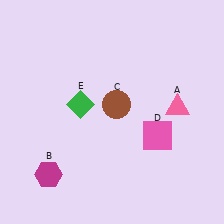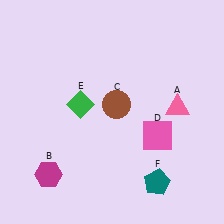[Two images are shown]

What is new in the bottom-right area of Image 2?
A teal pentagon (F) was added in the bottom-right area of Image 2.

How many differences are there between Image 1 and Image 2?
There is 1 difference between the two images.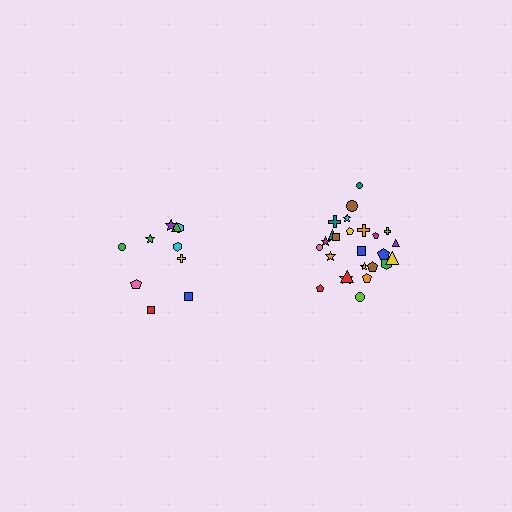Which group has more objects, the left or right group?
The right group.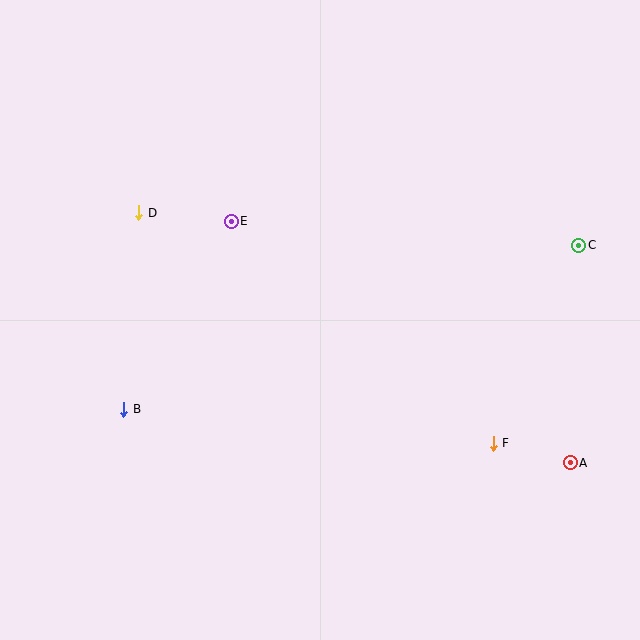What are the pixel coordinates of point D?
Point D is at (139, 213).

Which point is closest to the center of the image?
Point E at (231, 221) is closest to the center.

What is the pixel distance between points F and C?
The distance between F and C is 216 pixels.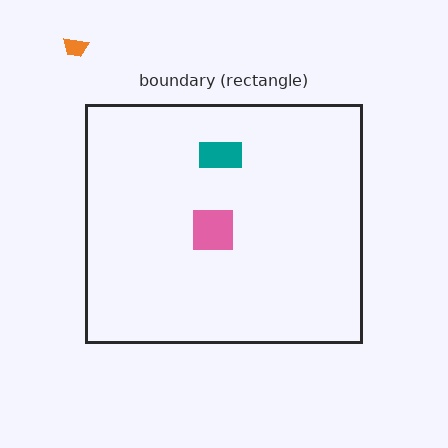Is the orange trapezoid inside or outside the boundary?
Outside.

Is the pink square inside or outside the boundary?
Inside.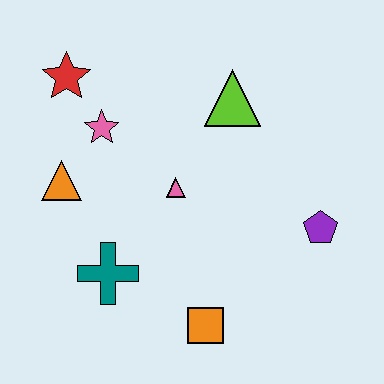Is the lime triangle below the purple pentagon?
No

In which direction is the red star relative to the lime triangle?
The red star is to the left of the lime triangle.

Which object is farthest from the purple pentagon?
The red star is farthest from the purple pentagon.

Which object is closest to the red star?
The pink star is closest to the red star.